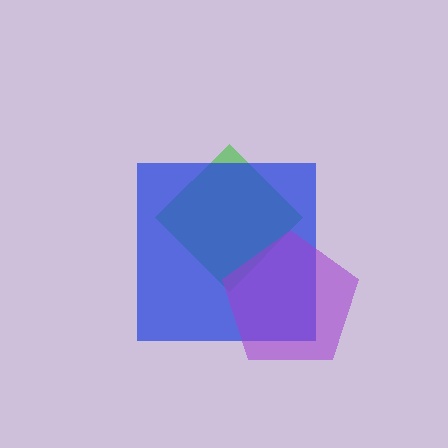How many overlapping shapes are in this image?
There are 3 overlapping shapes in the image.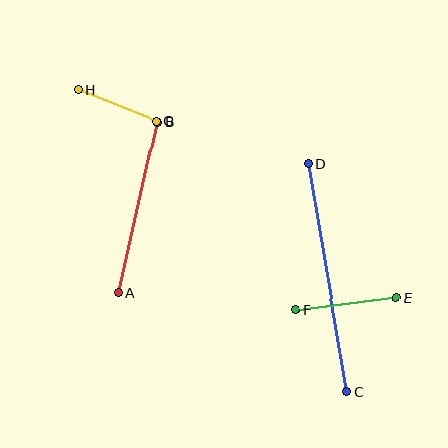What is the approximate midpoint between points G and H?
The midpoint is at approximately (117, 105) pixels.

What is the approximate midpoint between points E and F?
The midpoint is at approximately (346, 304) pixels.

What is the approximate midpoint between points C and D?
The midpoint is at approximately (328, 277) pixels.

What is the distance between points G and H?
The distance is approximately 84 pixels.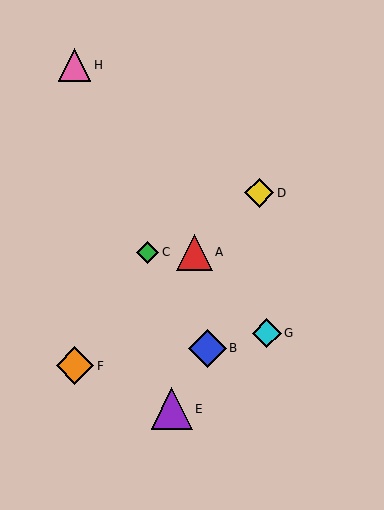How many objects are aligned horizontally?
2 objects (A, C) are aligned horizontally.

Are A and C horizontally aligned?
Yes, both are at y≈252.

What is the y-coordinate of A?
Object A is at y≈252.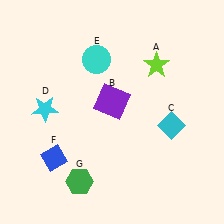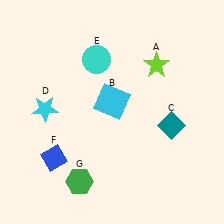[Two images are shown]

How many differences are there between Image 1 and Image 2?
There are 2 differences between the two images.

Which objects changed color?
B changed from purple to cyan. C changed from cyan to teal.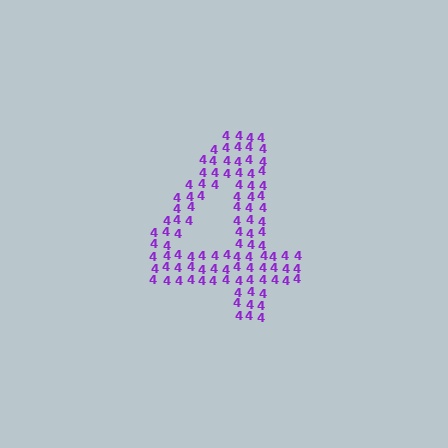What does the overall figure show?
The overall figure shows the digit 4.